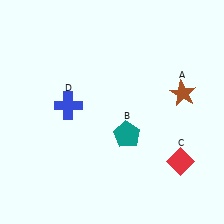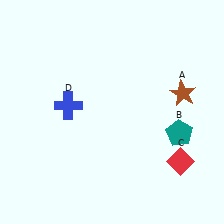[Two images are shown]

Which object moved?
The teal pentagon (B) moved right.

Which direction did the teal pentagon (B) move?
The teal pentagon (B) moved right.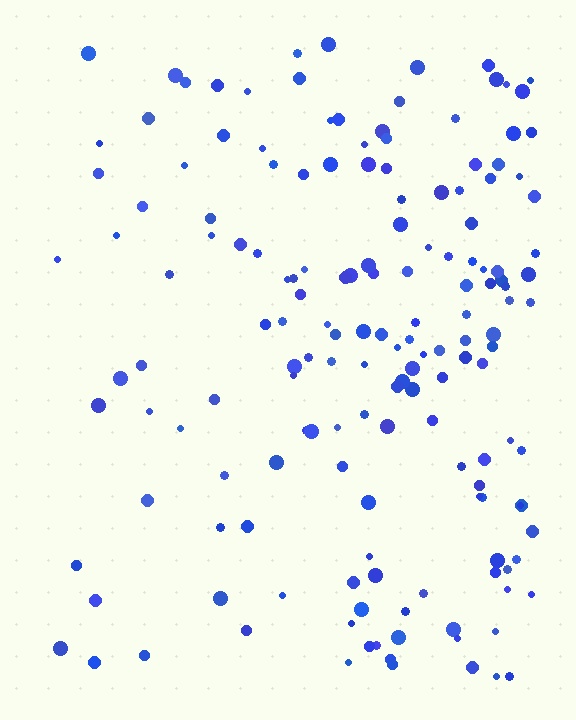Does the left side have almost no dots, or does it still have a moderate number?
Still a moderate number, just noticeably fewer than the right.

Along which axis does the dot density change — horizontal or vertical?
Horizontal.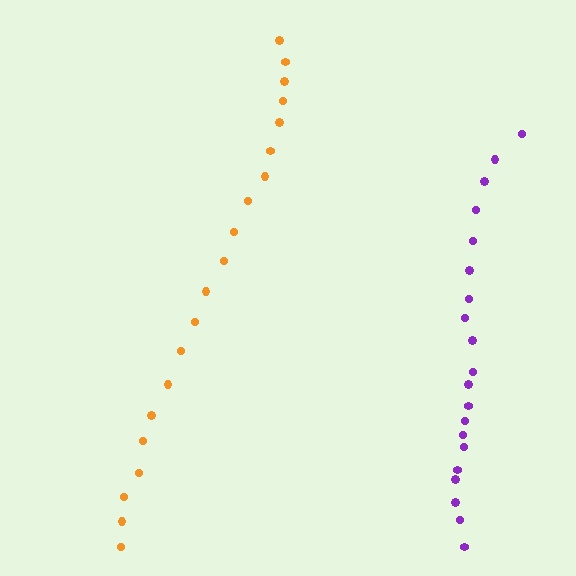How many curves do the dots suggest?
There are 2 distinct paths.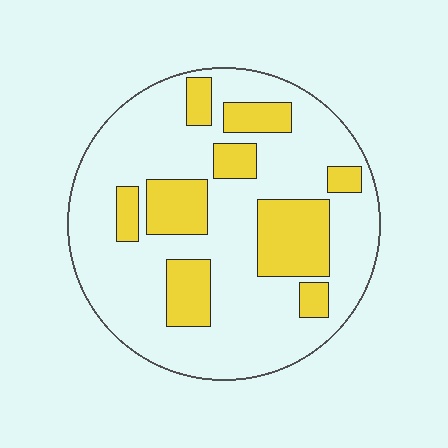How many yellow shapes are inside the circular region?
9.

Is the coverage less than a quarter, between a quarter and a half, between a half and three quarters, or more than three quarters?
Between a quarter and a half.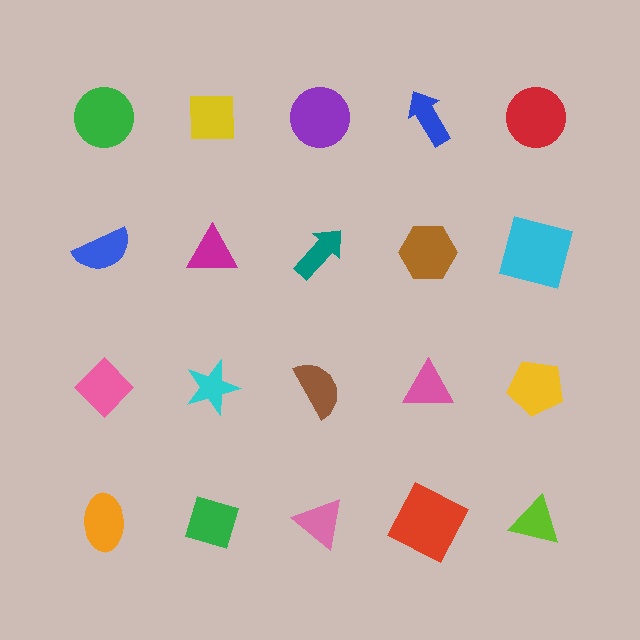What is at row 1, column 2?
A yellow square.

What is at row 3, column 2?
A cyan star.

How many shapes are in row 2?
5 shapes.